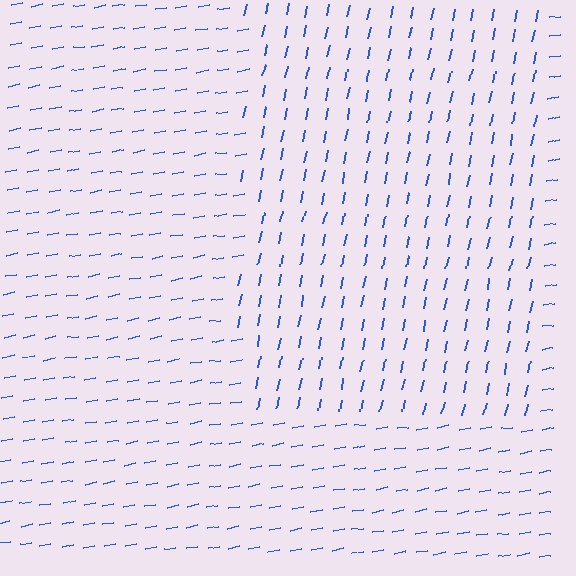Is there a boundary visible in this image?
Yes, there is a texture boundary formed by a change in line orientation.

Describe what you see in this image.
The image is filled with small blue line segments. A rectangle region in the image has lines oriented differently from the surrounding lines, creating a visible texture boundary.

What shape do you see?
I see a rectangle.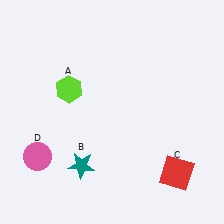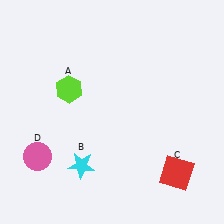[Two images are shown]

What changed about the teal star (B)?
In Image 1, B is teal. In Image 2, it changed to cyan.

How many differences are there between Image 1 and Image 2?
There is 1 difference between the two images.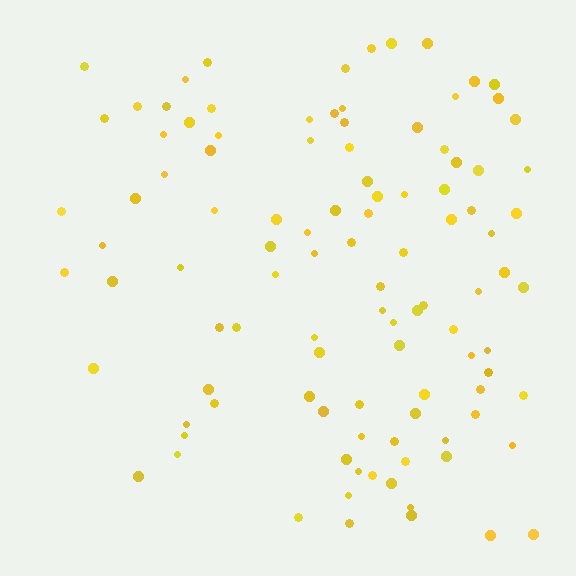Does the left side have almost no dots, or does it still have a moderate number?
Still a moderate number, just noticeably fewer than the right.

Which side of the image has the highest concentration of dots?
The right.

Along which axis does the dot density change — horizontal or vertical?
Horizontal.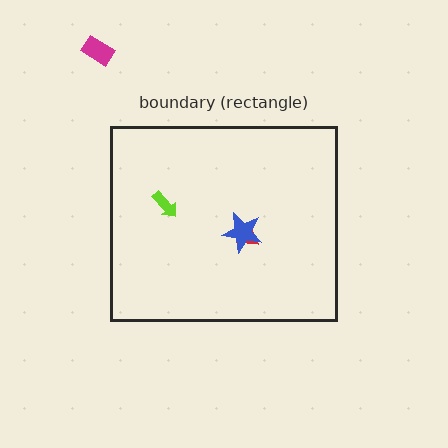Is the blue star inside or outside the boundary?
Inside.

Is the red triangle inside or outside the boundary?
Inside.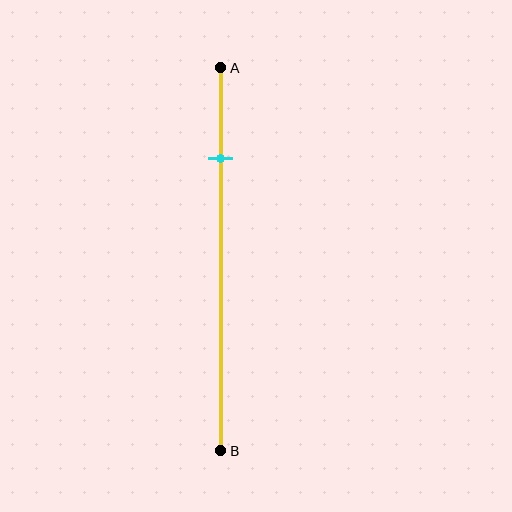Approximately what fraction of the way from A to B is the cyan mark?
The cyan mark is approximately 25% of the way from A to B.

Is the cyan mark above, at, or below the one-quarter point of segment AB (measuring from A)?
The cyan mark is approximately at the one-quarter point of segment AB.